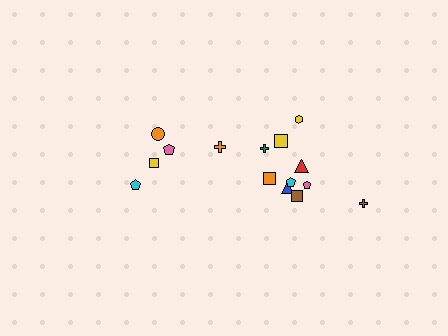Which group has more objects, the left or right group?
The right group.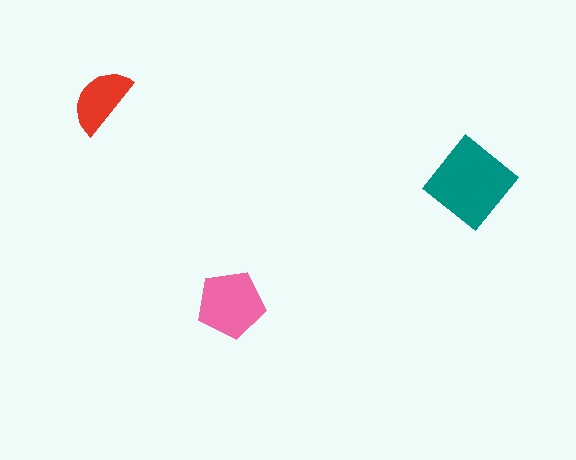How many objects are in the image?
There are 3 objects in the image.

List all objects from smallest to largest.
The red semicircle, the pink pentagon, the teal diamond.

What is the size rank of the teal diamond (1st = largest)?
1st.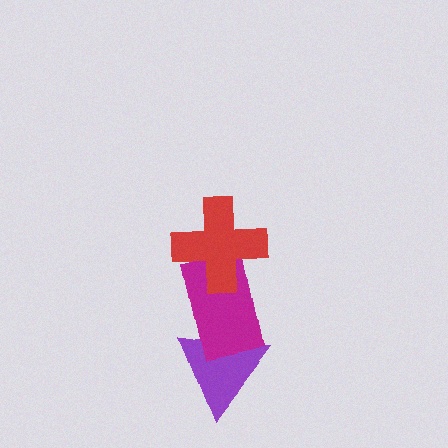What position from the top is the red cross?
The red cross is 1st from the top.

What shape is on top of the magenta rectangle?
The red cross is on top of the magenta rectangle.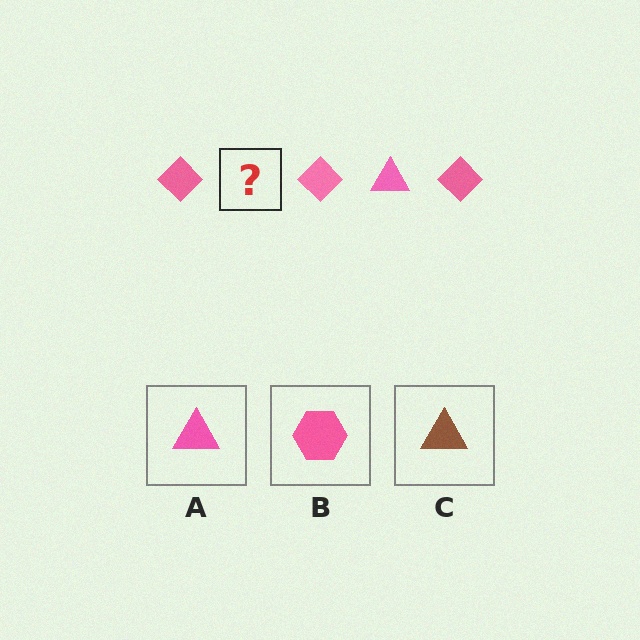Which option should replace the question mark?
Option A.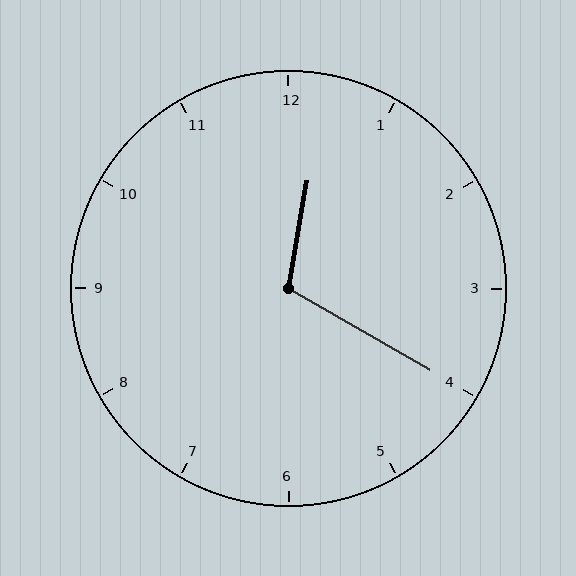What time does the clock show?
12:20.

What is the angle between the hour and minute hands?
Approximately 110 degrees.